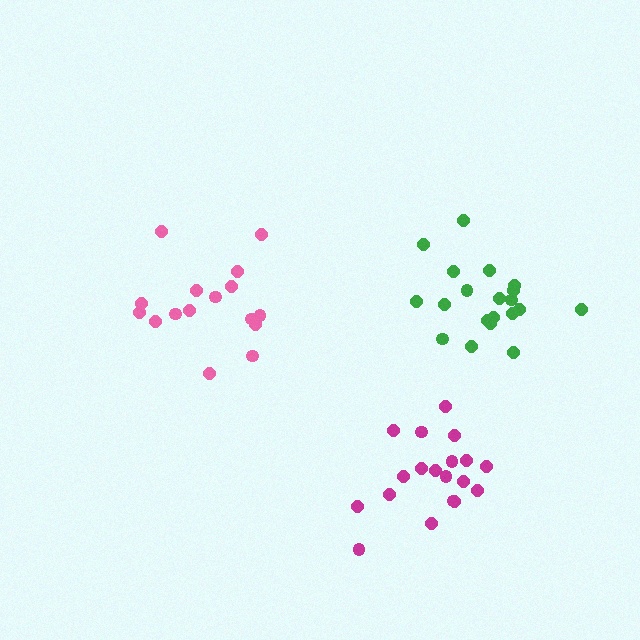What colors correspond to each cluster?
The clusters are colored: green, magenta, pink.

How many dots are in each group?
Group 1: 20 dots, Group 2: 19 dots, Group 3: 16 dots (55 total).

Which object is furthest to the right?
The green cluster is rightmost.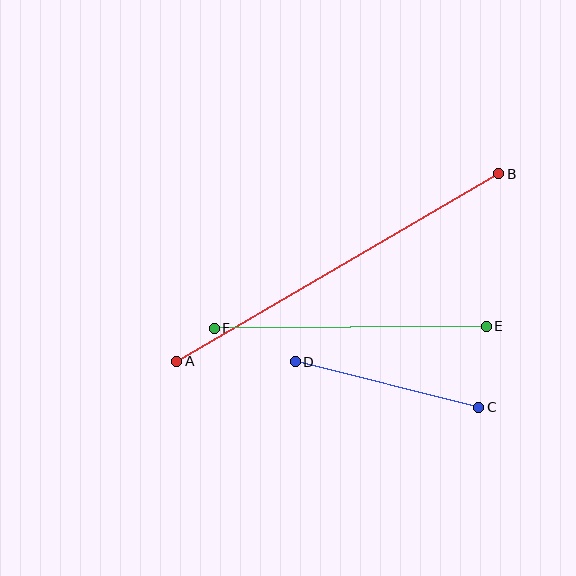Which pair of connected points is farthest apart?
Points A and B are farthest apart.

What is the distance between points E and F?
The distance is approximately 272 pixels.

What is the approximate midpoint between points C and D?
The midpoint is at approximately (387, 385) pixels.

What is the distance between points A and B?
The distance is approximately 373 pixels.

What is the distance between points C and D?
The distance is approximately 189 pixels.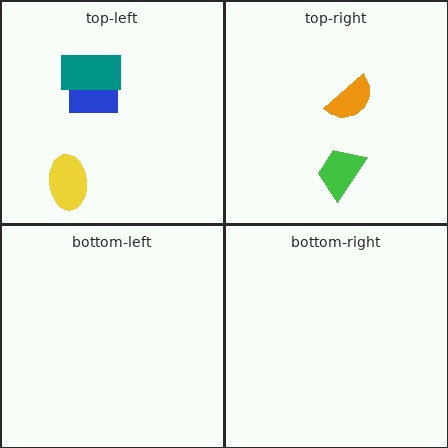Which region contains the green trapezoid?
The top-right region.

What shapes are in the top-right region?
The green trapezoid, the orange semicircle.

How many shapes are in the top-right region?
2.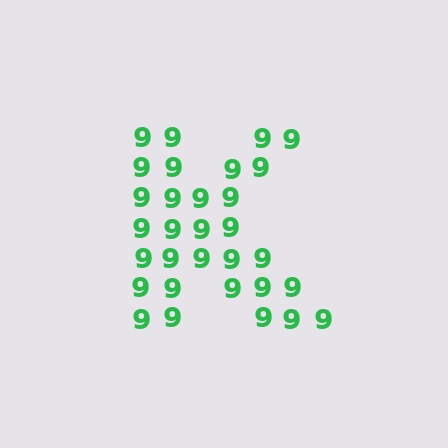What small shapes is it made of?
It is made of small digit 9's.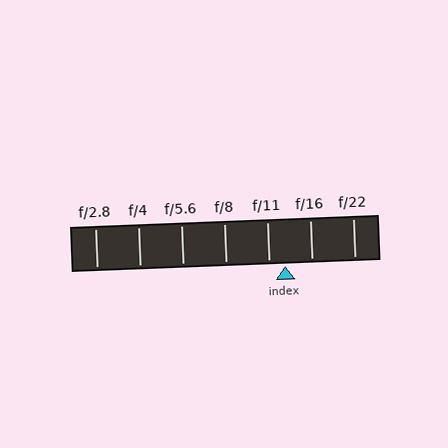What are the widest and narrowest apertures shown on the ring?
The widest aperture shown is f/2.8 and the narrowest is f/22.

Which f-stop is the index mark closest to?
The index mark is closest to f/11.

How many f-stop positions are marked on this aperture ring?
There are 7 f-stop positions marked.